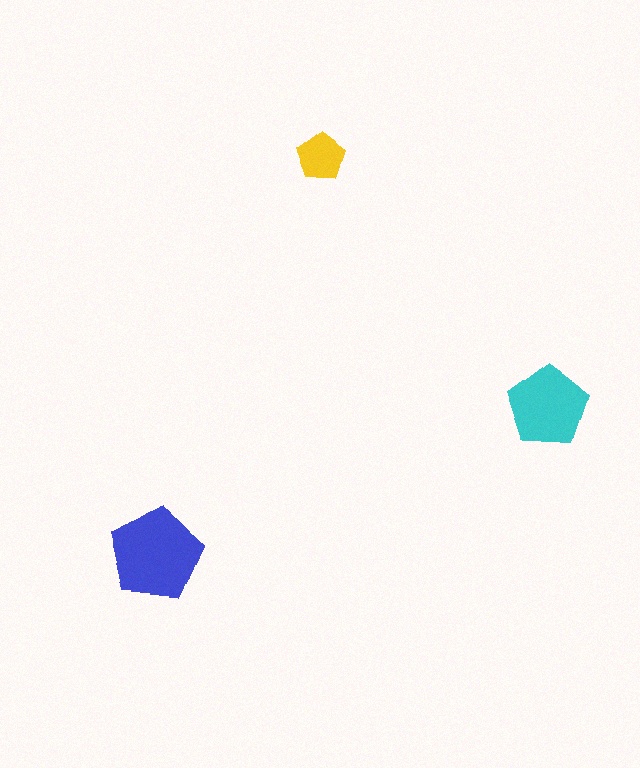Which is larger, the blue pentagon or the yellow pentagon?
The blue one.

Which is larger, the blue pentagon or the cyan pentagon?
The blue one.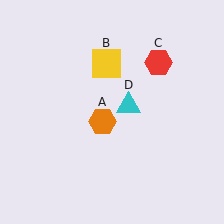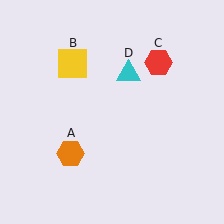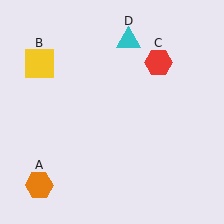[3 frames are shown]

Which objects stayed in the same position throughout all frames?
Red hexagon (object C) remained stationary.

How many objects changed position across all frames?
3 objects changed position: orange hexagon (object A), yellow square (object B), cyan triangle (object D).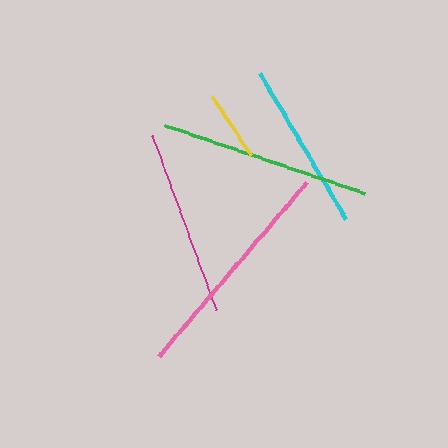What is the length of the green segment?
The green segment is approximately 212 pixels long.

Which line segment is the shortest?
The yellow line is the shortest at approximately 70 pixels.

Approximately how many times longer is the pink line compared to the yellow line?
The pink line is approximately 3.3 times the length of the yellow line.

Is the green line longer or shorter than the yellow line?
The green line is longer than the yellow line.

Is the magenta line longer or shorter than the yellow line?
The magenta line is longer than the yellow line.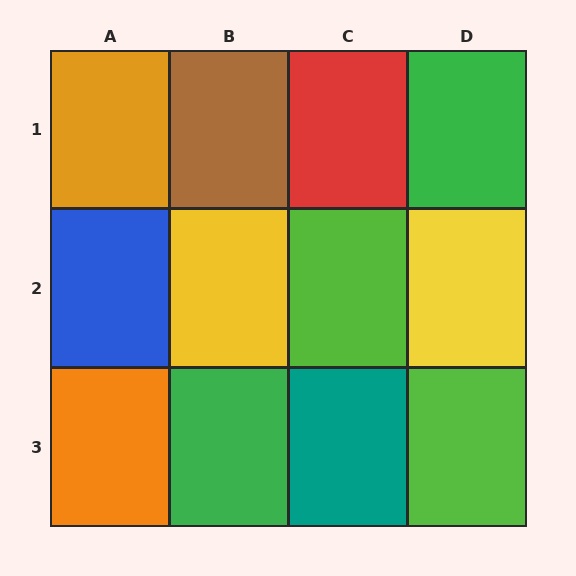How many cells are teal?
1 cell is teal.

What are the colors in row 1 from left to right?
Orange, brown, red, green.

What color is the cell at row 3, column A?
Orange.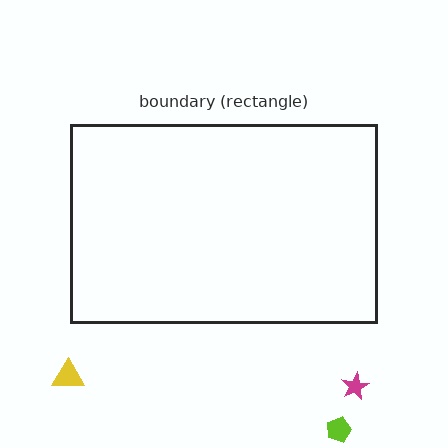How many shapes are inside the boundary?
0 inside, 3 outside.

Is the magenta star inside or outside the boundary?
Outside.